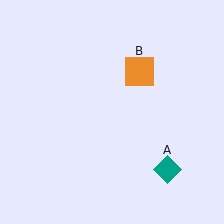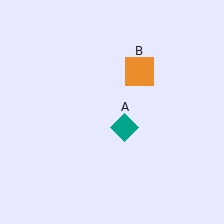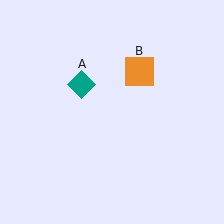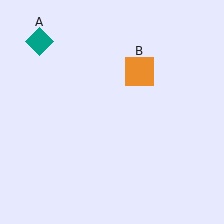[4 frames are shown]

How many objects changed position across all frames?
1 object changed position: teal diamond (object A).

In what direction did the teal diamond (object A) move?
The teal diamond (object A) moved up and to the left.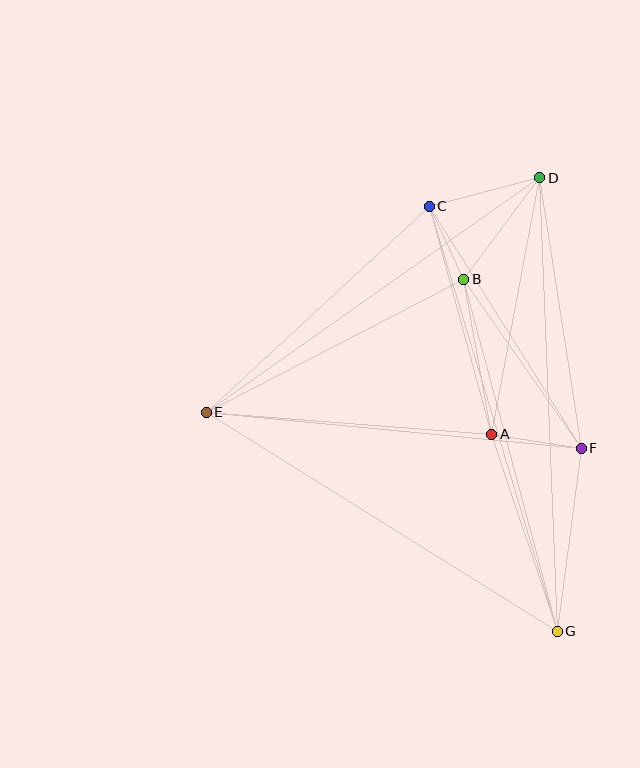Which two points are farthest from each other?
Points D and G are farthest from each other.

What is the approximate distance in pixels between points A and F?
The distance between A and F is approximately 91 pixels.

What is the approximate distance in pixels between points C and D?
The distance between C and D is approximately 114 pixels.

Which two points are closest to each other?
Points B and C are closest to each other.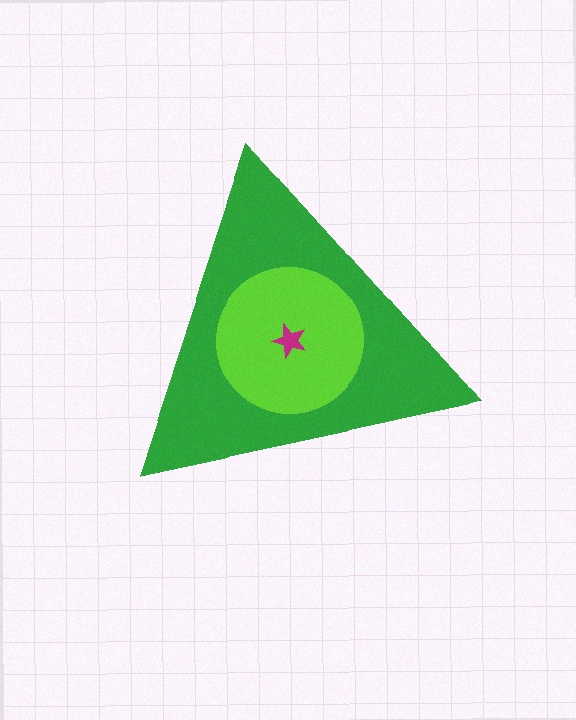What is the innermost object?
The magenta star.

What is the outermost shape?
The green triangle.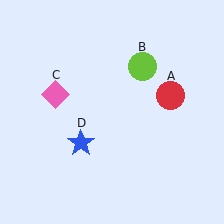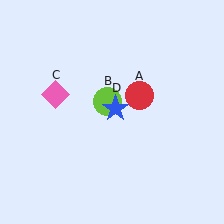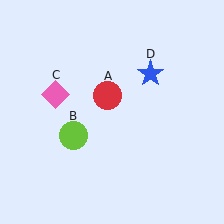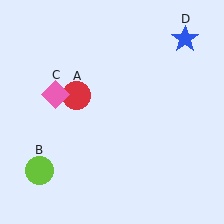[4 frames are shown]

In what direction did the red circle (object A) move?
The red circle (object A) moved left.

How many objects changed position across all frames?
3 objects changed position: red circle (object A), lime circle (object B), blue star (object D).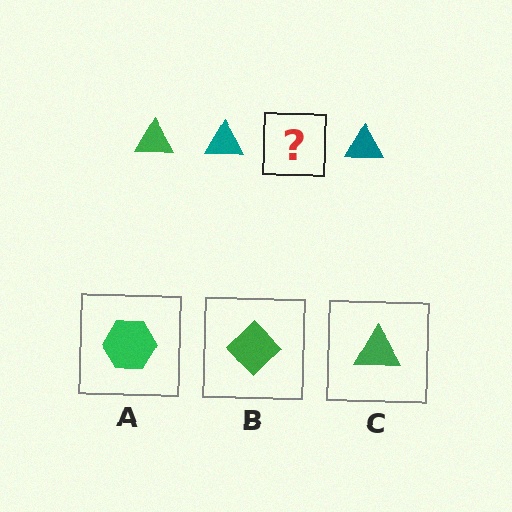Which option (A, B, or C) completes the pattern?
C.